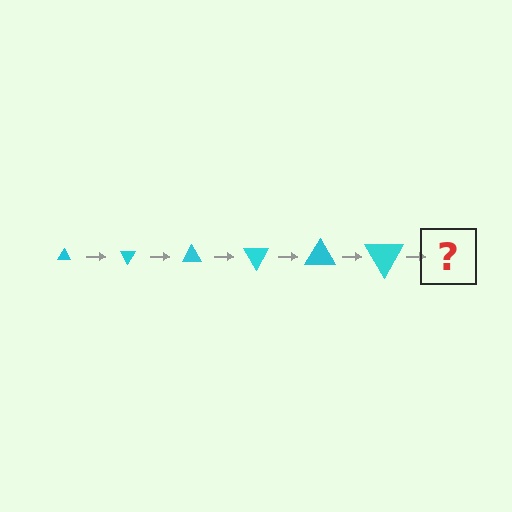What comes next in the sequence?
The next element should be a triangle, larger than the previous one and rotated 360 degrees from the start.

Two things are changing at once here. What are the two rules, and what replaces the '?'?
The two rules are that the triangle grows larger each step and it rotates 60 degrees each step. The '?' should be a triangle, larger than the previous one and rotated 360 degrees from the start.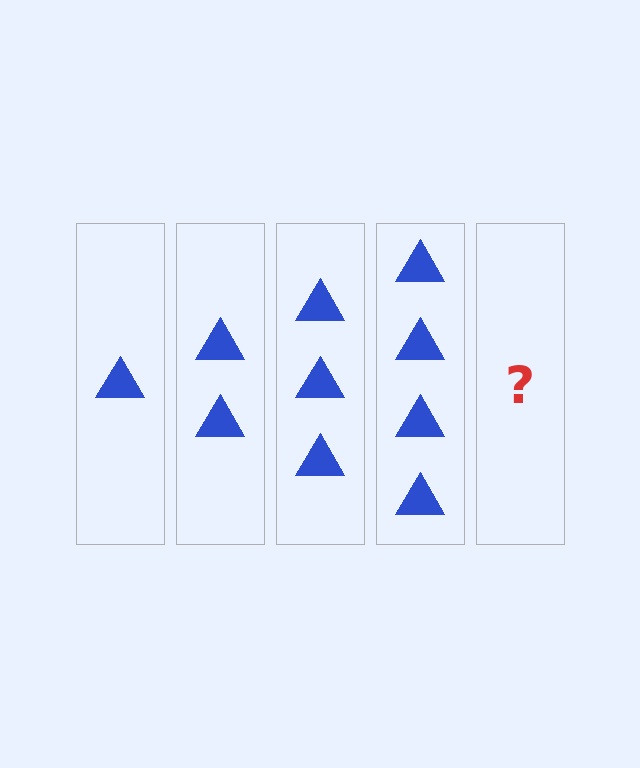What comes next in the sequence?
The next element should be 5 triangles.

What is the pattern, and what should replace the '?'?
The pattern is that each step adds one more triangle. The '?' should be 5 triangles.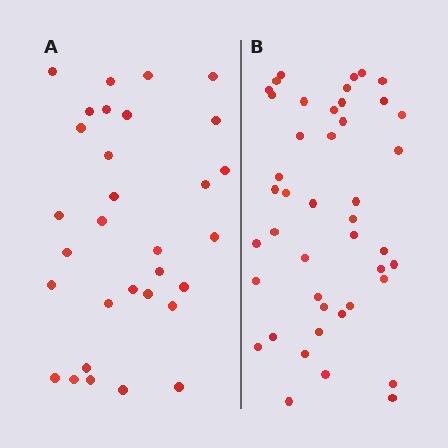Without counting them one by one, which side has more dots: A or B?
Region B (the right region) has more dots.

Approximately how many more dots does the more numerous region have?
Region B has approximately 15 more dots than region A.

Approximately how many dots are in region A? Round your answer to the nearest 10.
About 30 dots. (The exact count is 31, which rounds to 30.)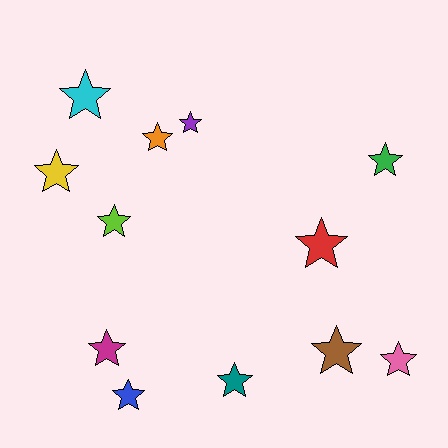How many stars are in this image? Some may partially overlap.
There are 12 stars.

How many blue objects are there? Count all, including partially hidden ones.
There is 1 blue object.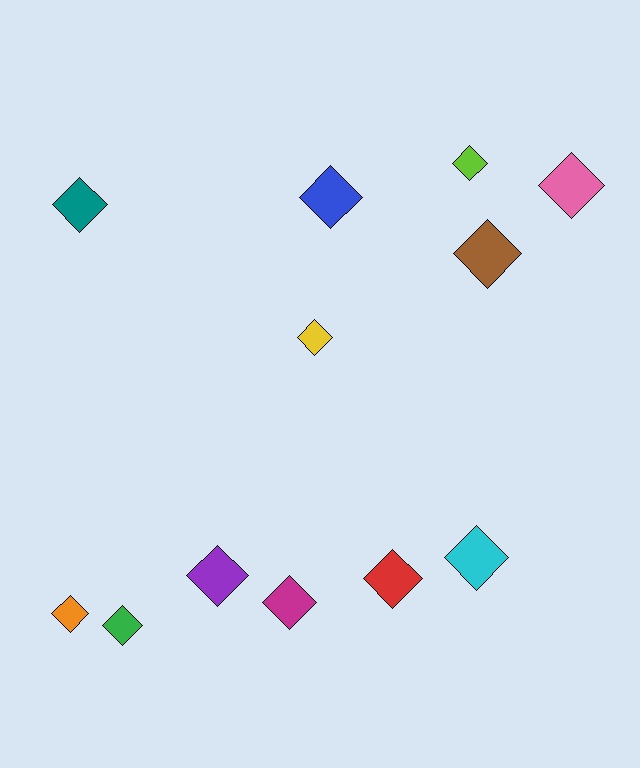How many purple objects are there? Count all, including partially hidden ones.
There is 1 purple object.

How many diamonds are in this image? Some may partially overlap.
There are 12 diamonds.